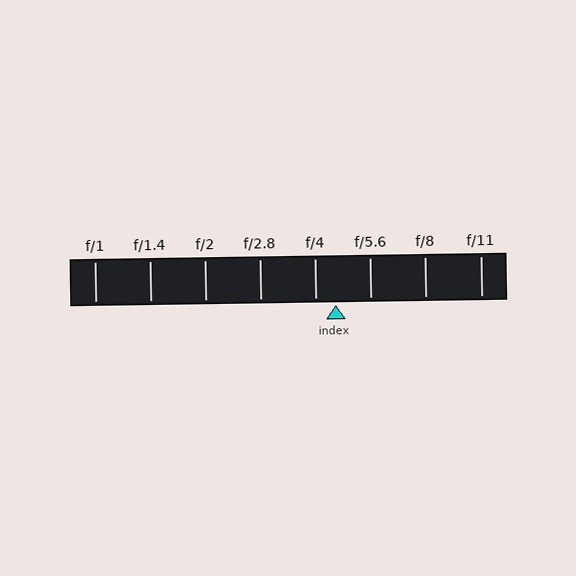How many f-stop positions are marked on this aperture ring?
There are 8 f-stop positions marked.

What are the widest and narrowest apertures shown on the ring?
The widest aperture shown is f/1 and the narrowest is f/11.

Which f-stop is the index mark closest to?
The index mark is closest to f/4.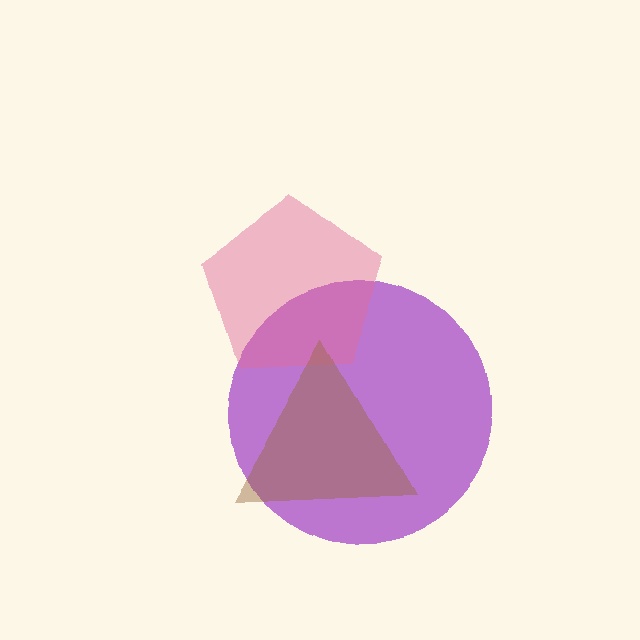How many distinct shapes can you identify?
There are 3 distinct shapes: a purple circle, a pink pentagon, a brown triangle.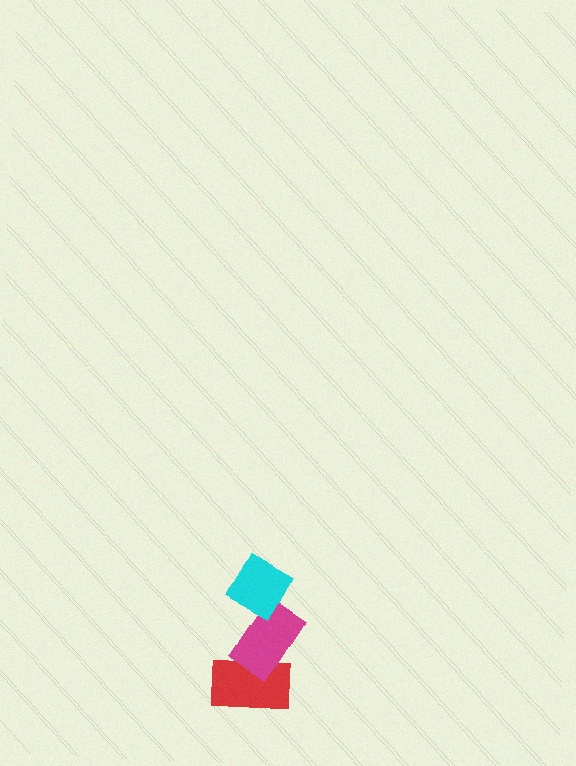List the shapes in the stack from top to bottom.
From top to bottom: the cyan diamond, the magenta rectangle, the red rectangle.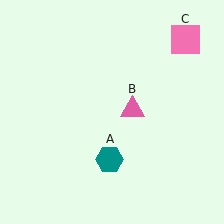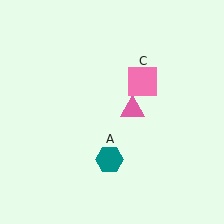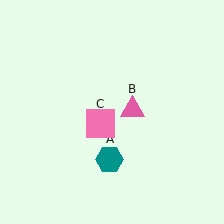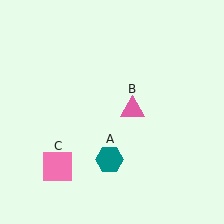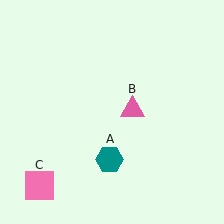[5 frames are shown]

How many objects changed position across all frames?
1 object changed position: pink square (object C).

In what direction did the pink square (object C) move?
The pink square (object C) moved down and to the left.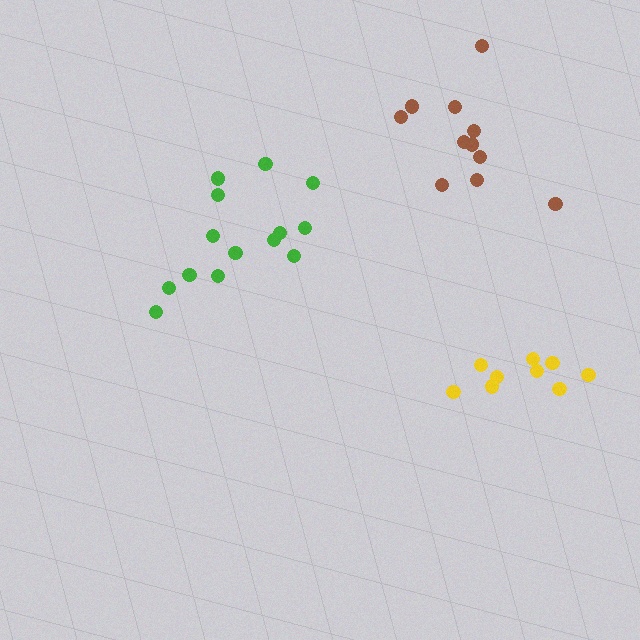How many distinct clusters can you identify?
There are 3 distinct clusters.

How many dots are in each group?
Group 1: 14 dots, Group 2: 11 dots, Group 3: 9 dots (34 total).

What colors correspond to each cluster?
The clusters are colored: green, brown, yellow.